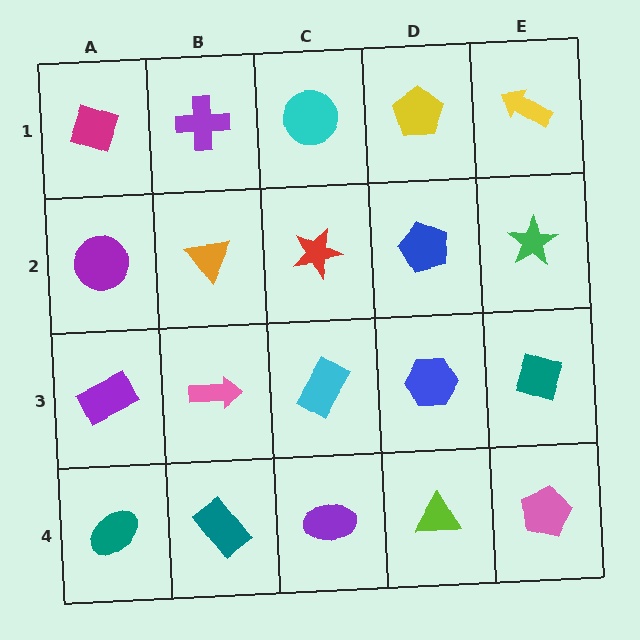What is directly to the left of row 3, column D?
A cyan rectangle.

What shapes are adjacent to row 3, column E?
A green star (row 2, column E), a pink pentagon (row 4, column E), a blue hexagon (row 3, column D).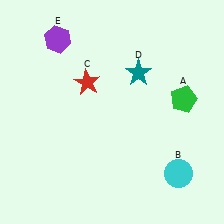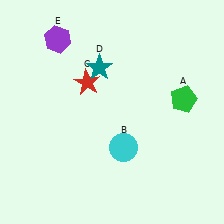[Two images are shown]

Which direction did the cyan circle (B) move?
The cyan circle (B) moved left.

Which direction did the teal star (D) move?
The teal star (D) moved left.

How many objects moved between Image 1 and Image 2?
2 objects moved between the two images.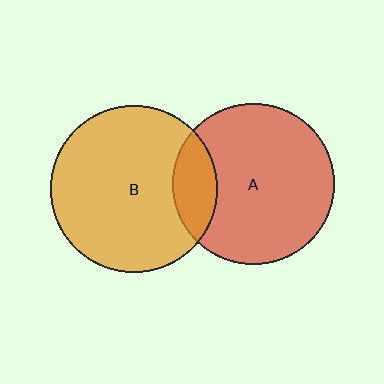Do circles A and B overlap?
Yes.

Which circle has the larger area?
Circle B (orange).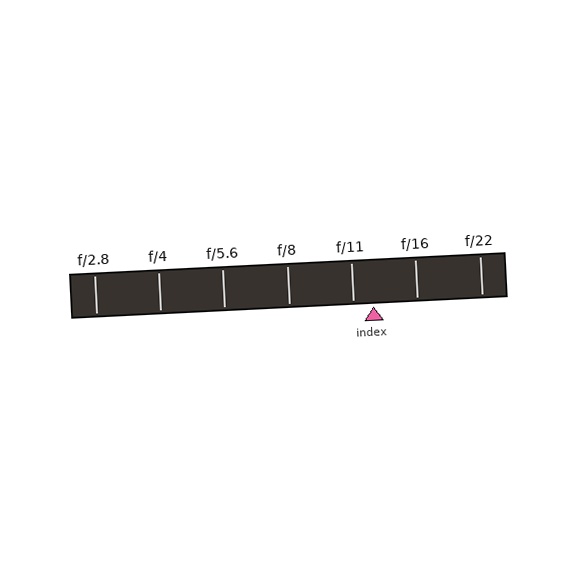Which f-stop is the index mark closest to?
The index mark is closest to f/11.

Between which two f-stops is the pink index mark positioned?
The index mark is between f/11 and f/16.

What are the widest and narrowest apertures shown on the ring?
The widest aperture shown is f/2.8 and the narrowest is f/22.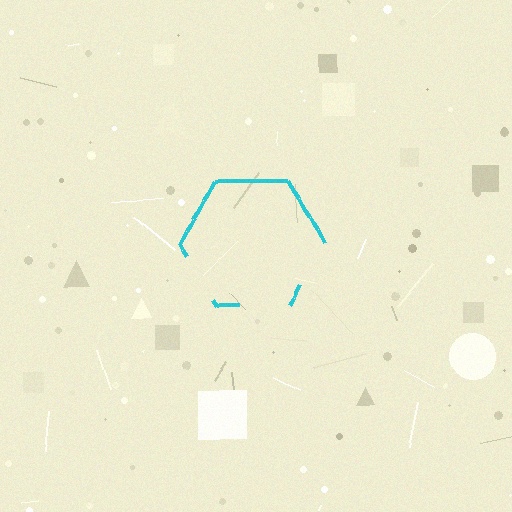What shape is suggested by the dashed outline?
The dashed outline suggests a hexagon.